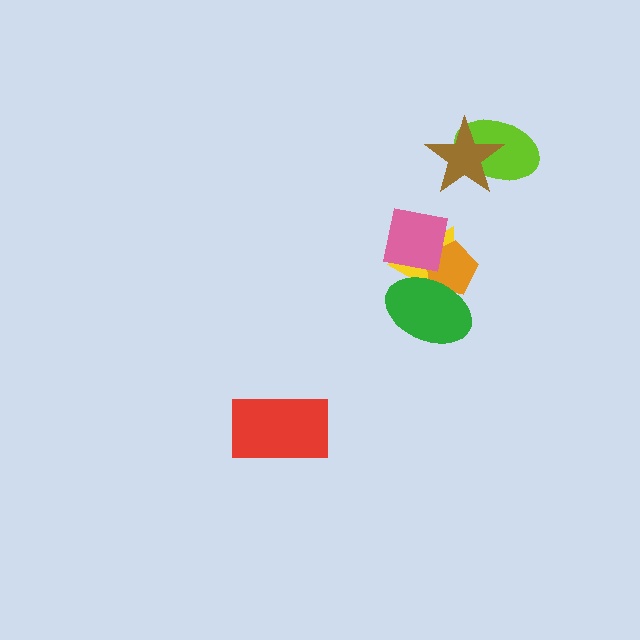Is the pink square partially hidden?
No, no other shape covers it.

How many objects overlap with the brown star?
1 object overlaps with the brown star.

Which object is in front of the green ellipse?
The pink square is in front of the green ellipse.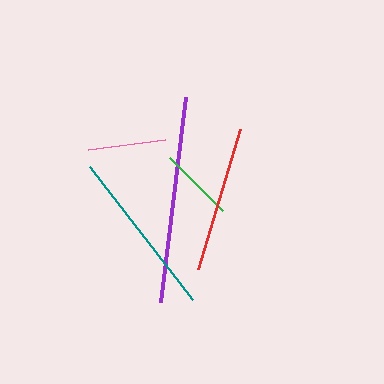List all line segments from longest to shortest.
From longest to shortest: purple, teal, red, pink, green.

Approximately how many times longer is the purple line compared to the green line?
The purple line is approximately 2.8 times the length of the green line.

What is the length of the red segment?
The red segment is approximately 145 pixels long.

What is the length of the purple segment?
The purple segment is approximately 207 pixels long.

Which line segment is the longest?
The purple line is the longest at approximately 207 pixels.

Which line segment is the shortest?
The green line is the shortest at approximately 75 pixels.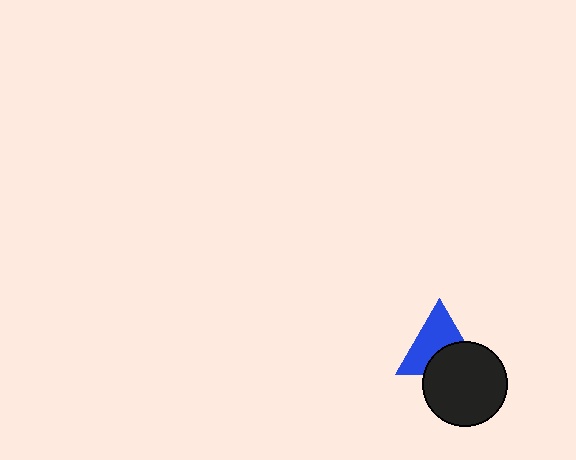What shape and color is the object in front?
The object in front is a black circle.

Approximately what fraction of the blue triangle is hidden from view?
Roughly 40% of the blue triangle is hidden behind the black circle.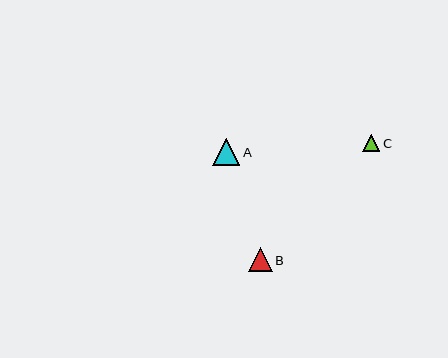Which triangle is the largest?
Triangle A is the largest with a size of approximately 27 pixels.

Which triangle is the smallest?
Triangle C is the smallest with a size of approximately 17 pixels.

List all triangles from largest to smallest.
From largest to smallest: A, B, C.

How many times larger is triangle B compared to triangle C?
Triangle B is approximately 1.4 times the size of triangle C.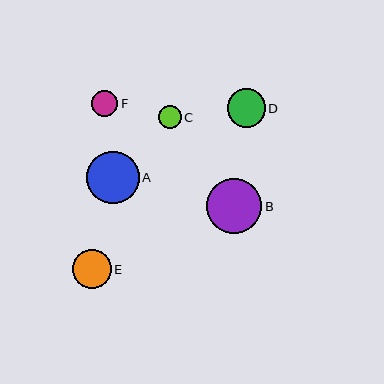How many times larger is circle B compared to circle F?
Circle B is approximately 2.1 times the size of circle F.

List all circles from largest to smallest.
From largest to smallest: B, A, E, D, F, C.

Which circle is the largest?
Circle B is the largest with a size of approximately 55 pixels.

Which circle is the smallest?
Circle C is the smallest with a size of approximately 23 pixels.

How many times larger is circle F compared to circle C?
Circle F is approximately 1.1 times the size of circle C.